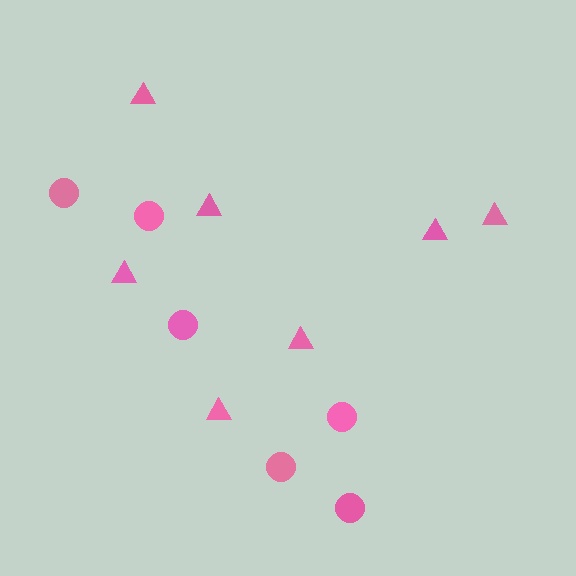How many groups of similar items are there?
There are 2 groups: one group of triangles (7) and one group of circles (6).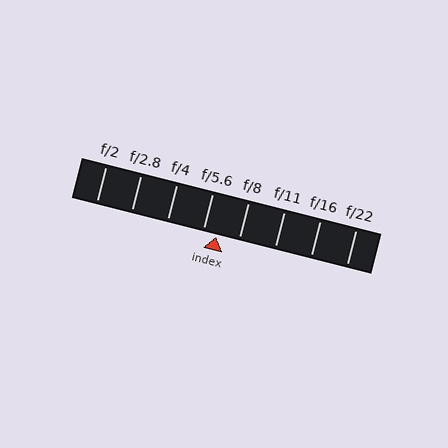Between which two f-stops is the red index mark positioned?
The index mark is between f/5.6 and f/8.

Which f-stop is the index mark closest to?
The index mark is closest to f/5.6.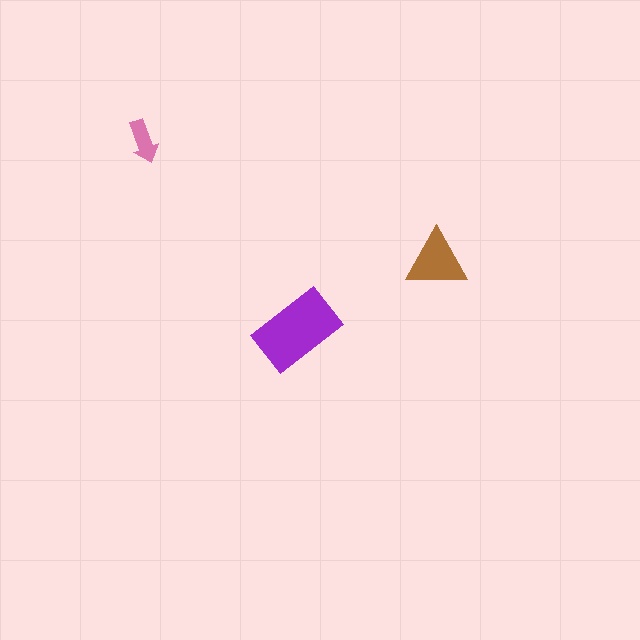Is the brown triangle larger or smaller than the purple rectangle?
Smaller.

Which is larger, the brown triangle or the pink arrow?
The brown triangle.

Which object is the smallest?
The pink arrow.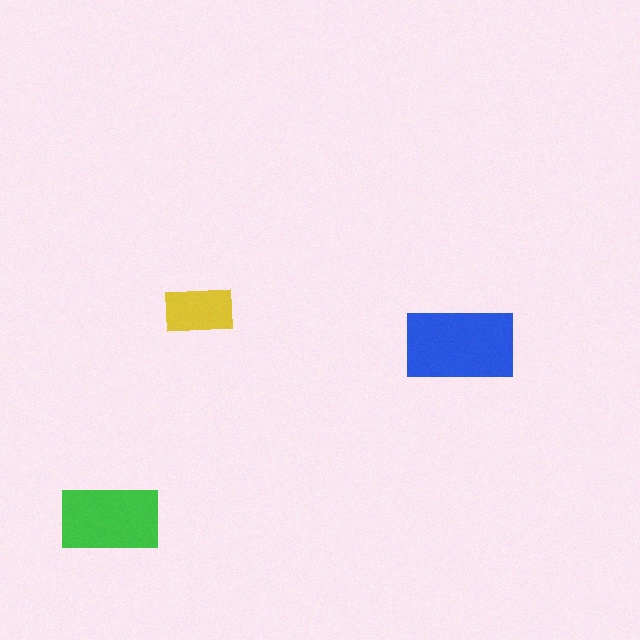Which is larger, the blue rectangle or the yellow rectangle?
The blue one.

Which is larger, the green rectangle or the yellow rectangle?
The green one.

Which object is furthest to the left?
The green rectangle is leftmost.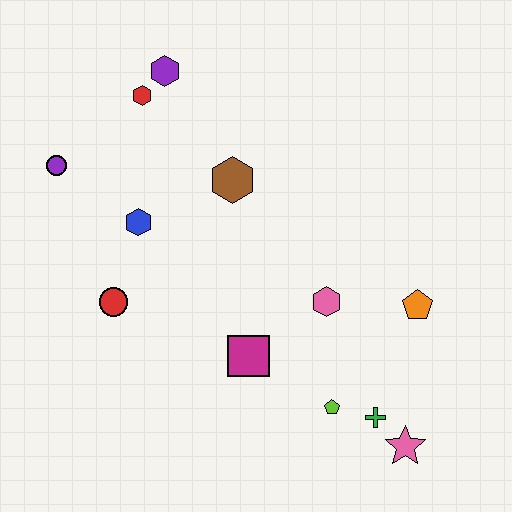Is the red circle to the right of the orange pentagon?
No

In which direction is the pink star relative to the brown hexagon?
The pink star is below the brown hexagon.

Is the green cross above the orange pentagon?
No